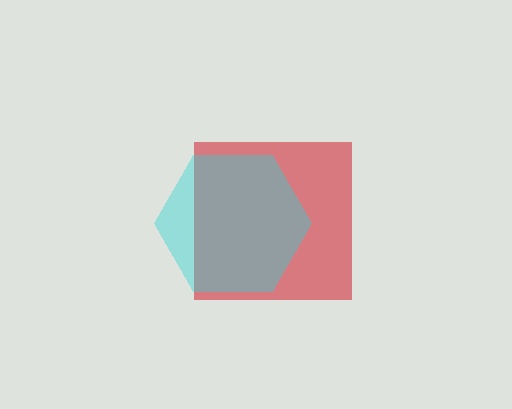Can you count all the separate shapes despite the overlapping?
Yes, there are 2 separate shapes.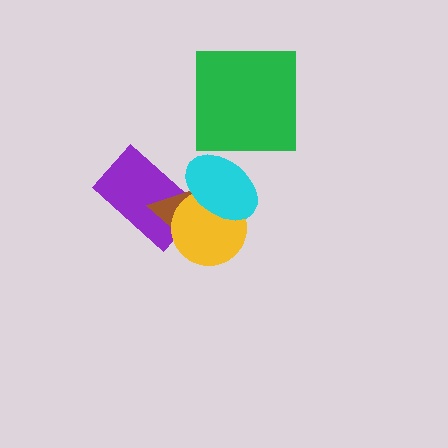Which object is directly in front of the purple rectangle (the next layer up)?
The brown triangle is directly in front of the purple rectangle.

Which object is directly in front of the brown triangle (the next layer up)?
The yellow circle is directly in front of the brown triangle.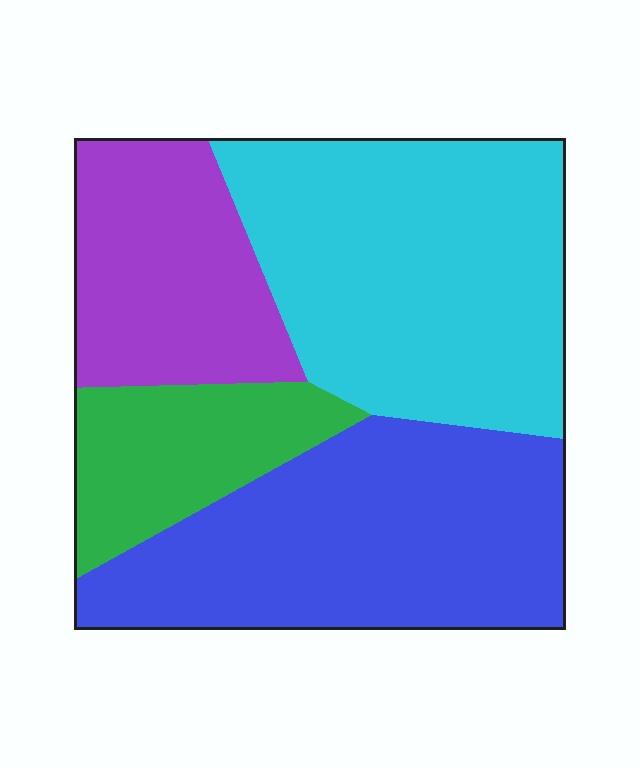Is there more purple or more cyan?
Cyan.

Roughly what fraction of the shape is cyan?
Cyan takes up between a third and a half of the shape.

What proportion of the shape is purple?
Purple takes up less than a quarter of the shape.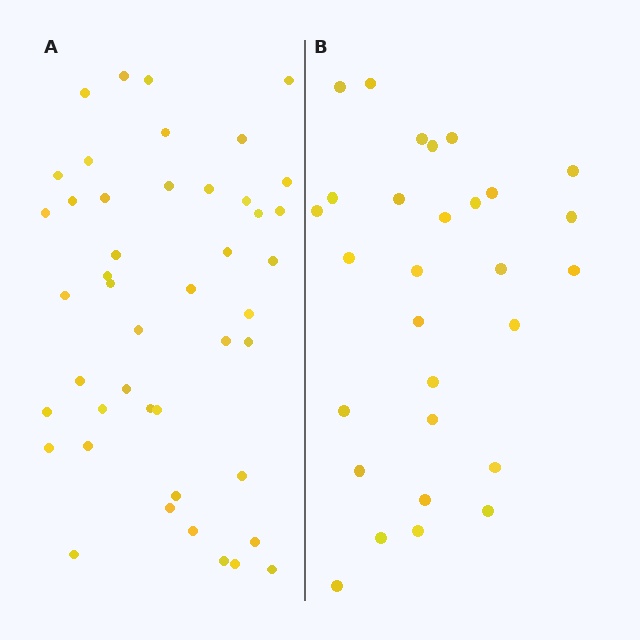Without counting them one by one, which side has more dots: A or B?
Region A (the left region) has more dots.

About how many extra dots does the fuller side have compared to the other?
Region A has approximately 15 more dots than region B.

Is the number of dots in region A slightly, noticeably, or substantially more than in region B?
Region A has substantially more. The ratio is roughly 1.6 to 1.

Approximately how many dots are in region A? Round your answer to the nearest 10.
About 40 dots. (The exact count is 45, which rounds to 40.)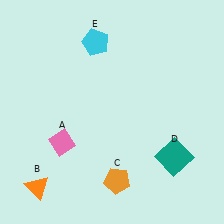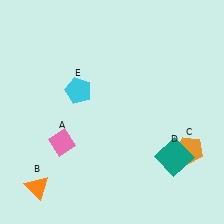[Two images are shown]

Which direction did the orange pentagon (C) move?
The orange pentagon (C) moved right.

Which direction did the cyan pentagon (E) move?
The cyan pentagon (E) moved down.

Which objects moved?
The objects that moved are: the orange pentagon (C), the cyan pentagon (E).